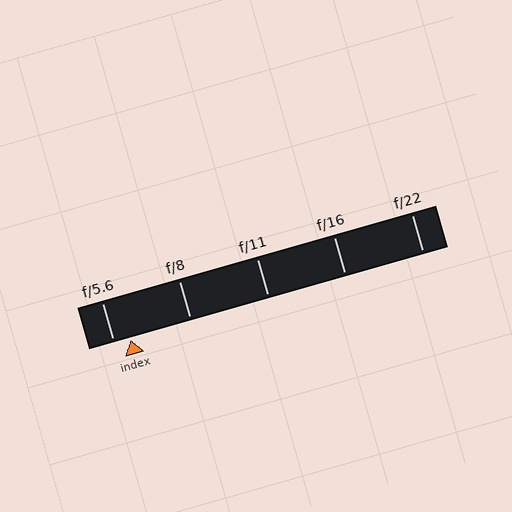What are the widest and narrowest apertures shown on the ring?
The widest aperture shown is f/5.6 and the narrowest is f/22.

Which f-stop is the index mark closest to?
The index mark is closest to f/5.6.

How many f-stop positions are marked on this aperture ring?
There are 5 f-stop positions marked.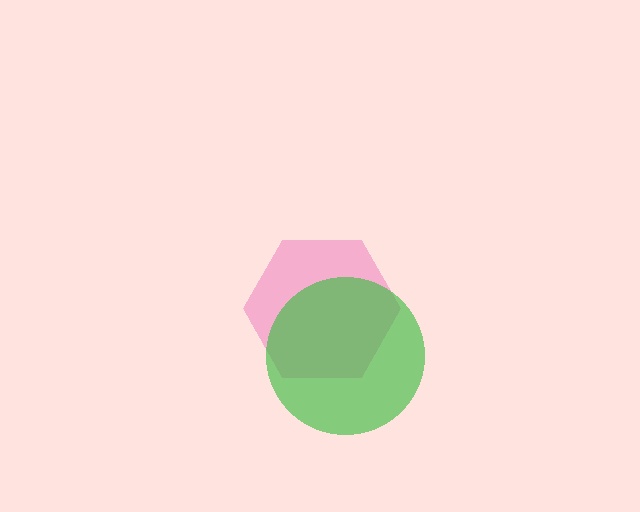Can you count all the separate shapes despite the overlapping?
Yes, there are 2 separate shapes.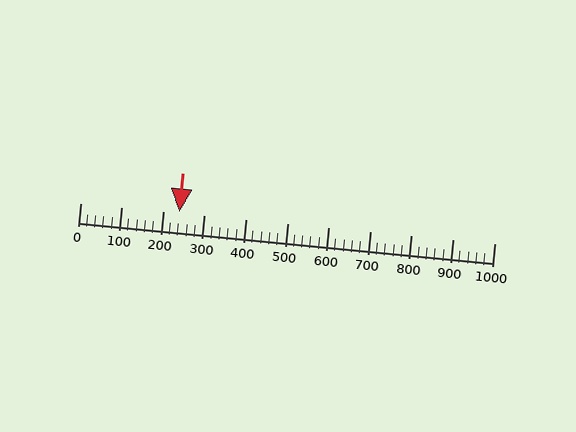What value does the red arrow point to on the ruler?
The red arrow points to approximately 240.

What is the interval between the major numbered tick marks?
The major tick marks are spaced 100 units apart.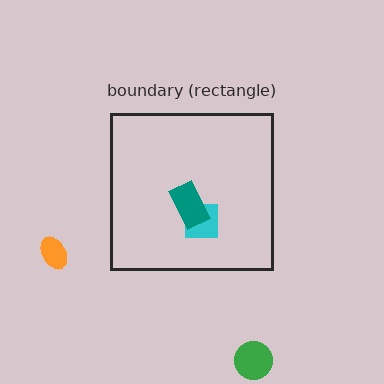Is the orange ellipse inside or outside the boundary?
Outside.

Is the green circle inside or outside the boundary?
Outside.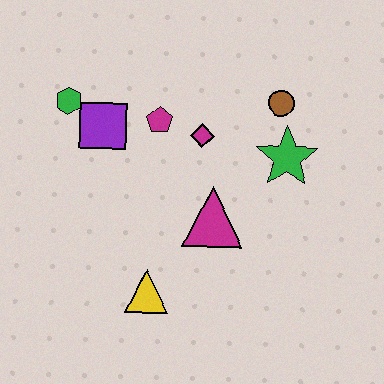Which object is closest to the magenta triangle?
The magenta diamond is closest to the magenta triangle.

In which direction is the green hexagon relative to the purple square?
The green hexagon is to the left of the purple square.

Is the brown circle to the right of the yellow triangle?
Yes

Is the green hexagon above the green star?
Yes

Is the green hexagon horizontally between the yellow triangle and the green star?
No